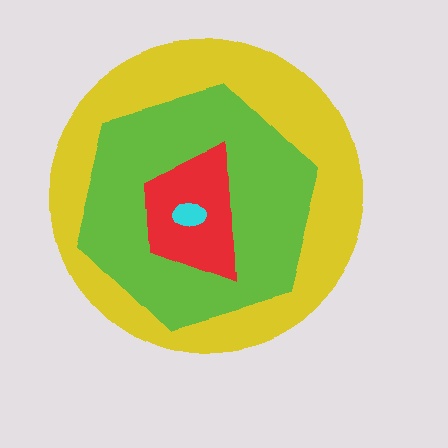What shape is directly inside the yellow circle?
The lime hexagon.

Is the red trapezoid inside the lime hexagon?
Yes.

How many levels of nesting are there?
4.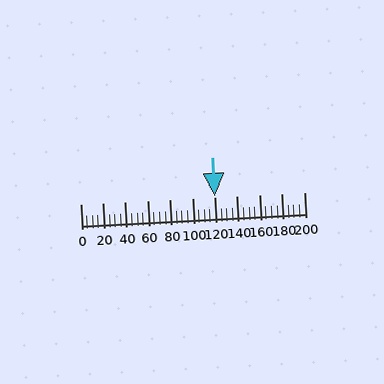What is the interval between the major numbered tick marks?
The major tick marks are spaced 20 units apart.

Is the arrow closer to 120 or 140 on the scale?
The arrow is closer to 120.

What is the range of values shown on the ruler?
The ruler shows values from 0 to 200.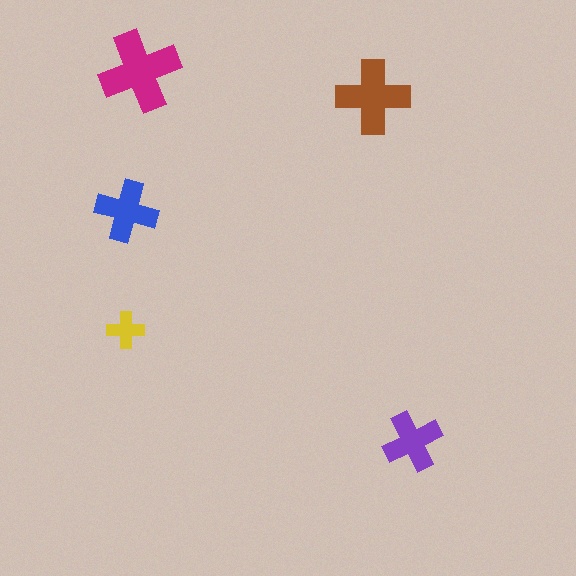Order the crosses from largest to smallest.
the magenta one, the brown one, the blue one, the purple one, the yellow one.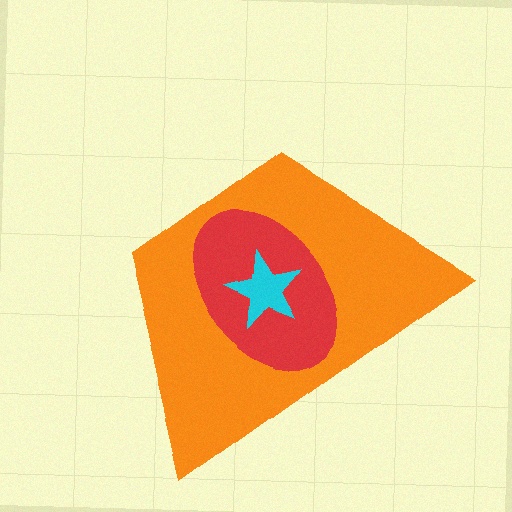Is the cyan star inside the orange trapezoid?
Yes.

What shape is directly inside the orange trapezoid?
The red ellipse.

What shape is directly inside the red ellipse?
The cyan star.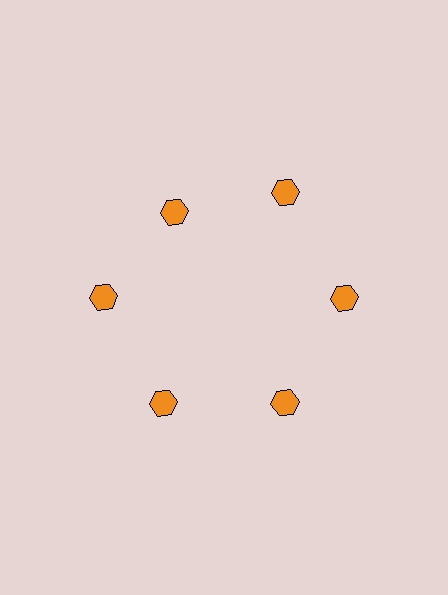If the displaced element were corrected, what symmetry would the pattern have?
It would have 6-fold rotational symmetry — the pattern would map onto itself every 60 degrees.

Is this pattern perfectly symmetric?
No. The 6 orange hexagons are arranged in a ring, but one element near the 11 o'clock position is pulled inward toward the center, breaking the 6-fold rotational symmetry.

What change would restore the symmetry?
The symmetry would be restored by moving it outward, back onto the ring so that all 6 hexagons sit at equal angles and equal distance from the center.